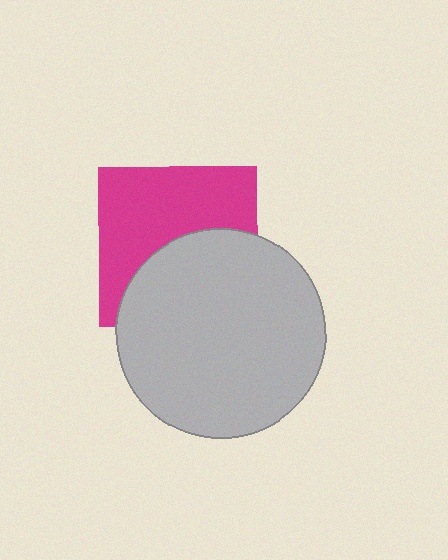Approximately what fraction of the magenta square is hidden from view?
Roughly 45% of the magenta square is hidden behind the light gray circle.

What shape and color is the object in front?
The object in front is a light gray circle.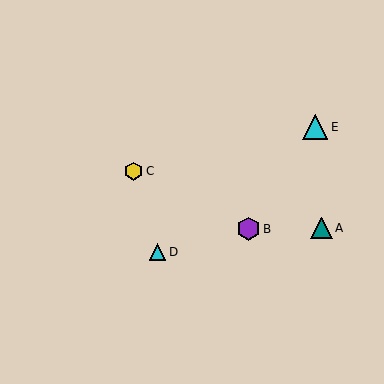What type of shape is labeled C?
Shape C is a yellow hexagon.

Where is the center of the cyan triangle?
The center of the cyan triangle is at (158, 252).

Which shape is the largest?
The cyan triangle (labeled E) is the largest.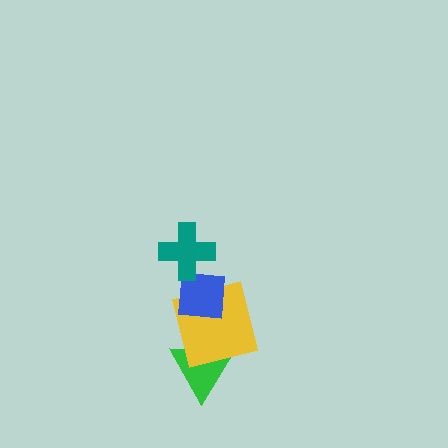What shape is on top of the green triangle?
The yellow square is on top of the green triangle.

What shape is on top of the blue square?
The teal cross is on top of the blue square.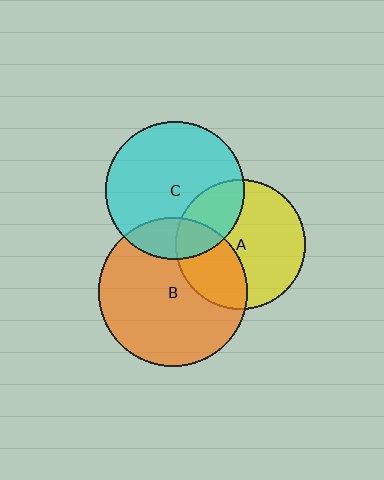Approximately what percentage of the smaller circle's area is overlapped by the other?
Approximately 35%.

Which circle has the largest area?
Circle B (orange).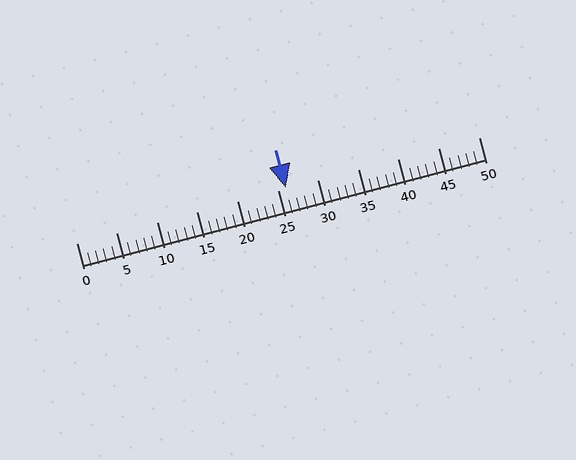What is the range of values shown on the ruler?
The ruler shows values from 0 to 50.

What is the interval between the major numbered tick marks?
The major tick marks are spaced 5 units apart.